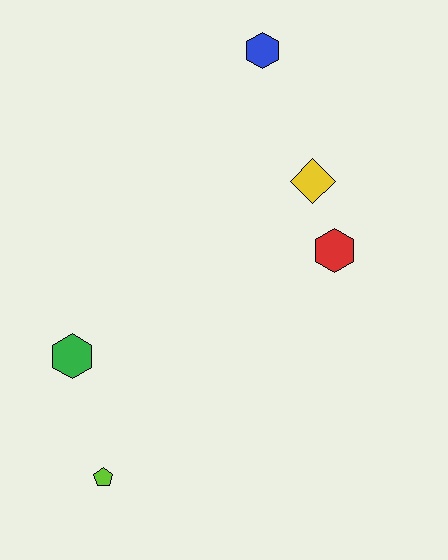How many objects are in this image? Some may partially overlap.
There are 5 objects.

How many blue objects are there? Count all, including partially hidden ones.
There is 1 blue object.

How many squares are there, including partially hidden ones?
There are no squares.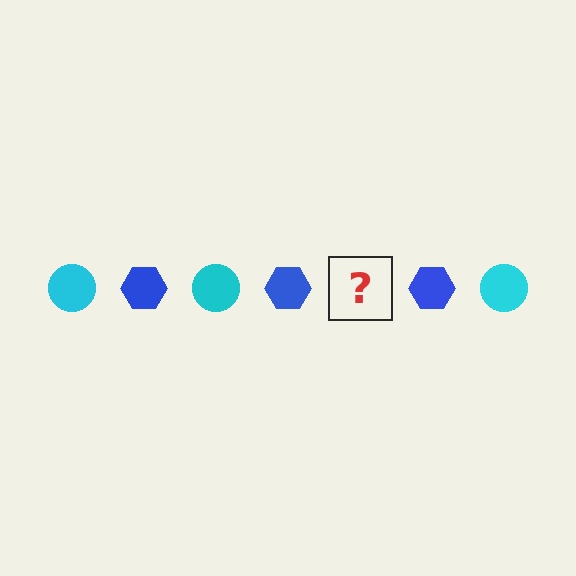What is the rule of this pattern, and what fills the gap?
The rule is that the pattern alternates between cyan circle and blue hexagon. The gap should be filled with a cyan circle.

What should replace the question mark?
The question mark should be replaced with a cyan circle.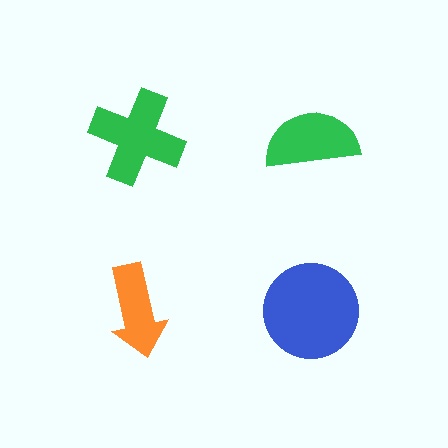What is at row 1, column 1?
A green cross.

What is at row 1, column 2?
A green semicircle.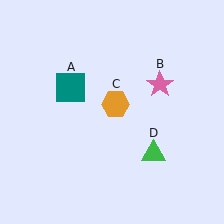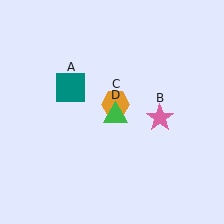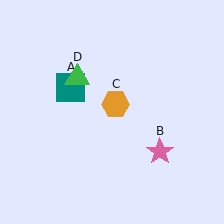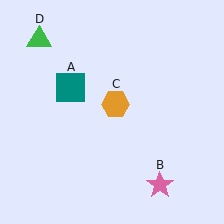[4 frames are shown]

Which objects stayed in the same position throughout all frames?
Teal square (object A) and orange hexagon (object C) remained stationary.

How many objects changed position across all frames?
2 objects changed position: pink star (object B), green triangle (object D).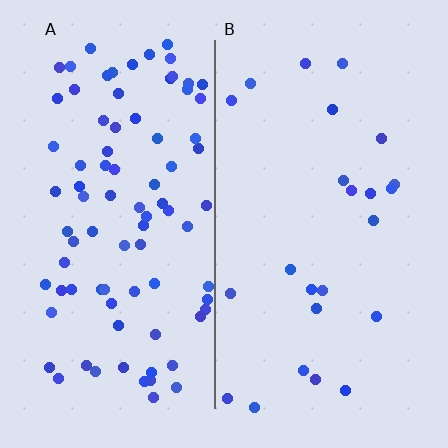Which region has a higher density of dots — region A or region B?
A (the left).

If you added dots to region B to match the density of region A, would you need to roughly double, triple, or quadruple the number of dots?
Approximately quadruple.